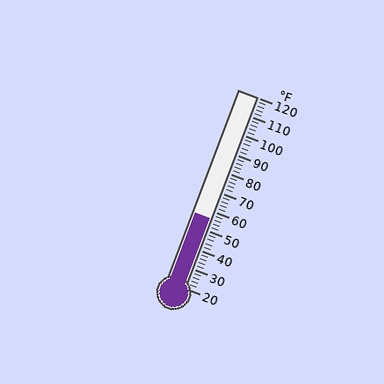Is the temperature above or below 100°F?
The temperature is below 100°F.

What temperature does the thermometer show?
The thermometer shows approximately 56°F.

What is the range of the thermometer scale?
The thermometer scale ranges from 20°F to 120°F.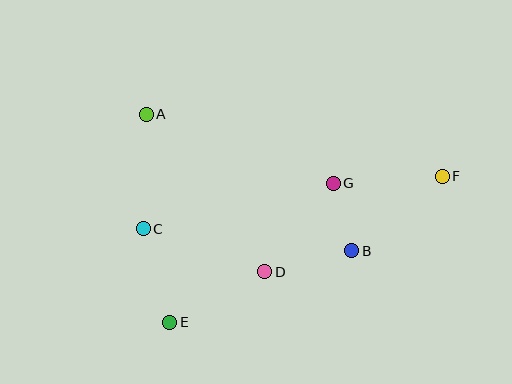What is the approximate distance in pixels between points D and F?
The distance between D and F is approximately 202 pixels.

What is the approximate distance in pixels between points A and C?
The distance between A and C is approximately 115 pixels.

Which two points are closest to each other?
Points B and G are closest to each other.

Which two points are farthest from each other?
Points E and F are farthest from each other.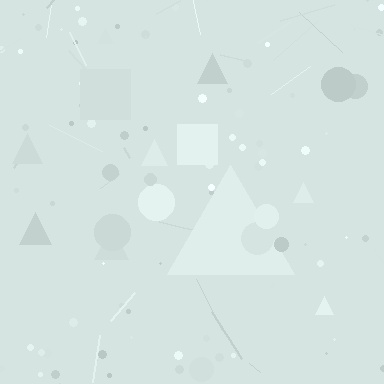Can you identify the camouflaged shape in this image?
The camouflaged shape is a triangle.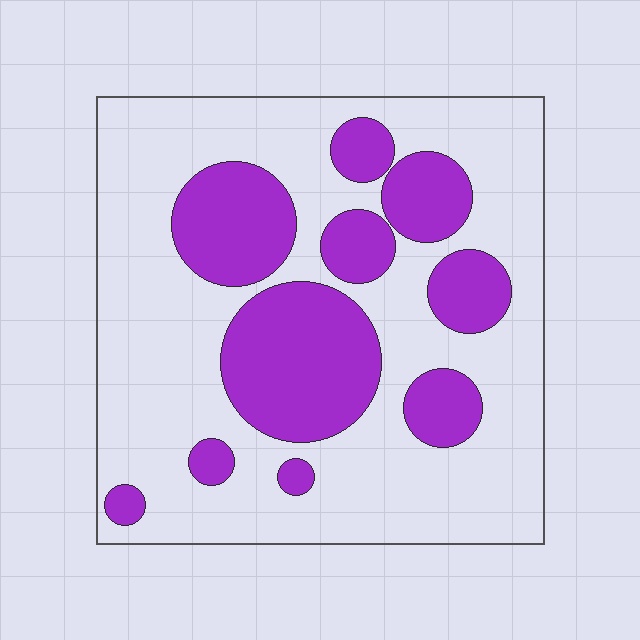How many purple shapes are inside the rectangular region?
10.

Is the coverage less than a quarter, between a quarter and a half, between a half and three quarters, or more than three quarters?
Between a quarter and a half.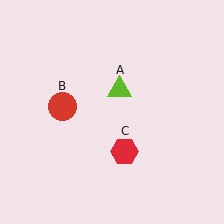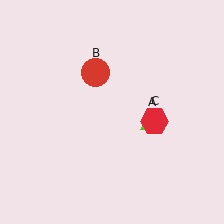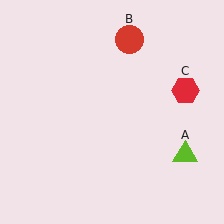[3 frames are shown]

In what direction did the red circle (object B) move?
The red circle (object B) moved up and to the right.